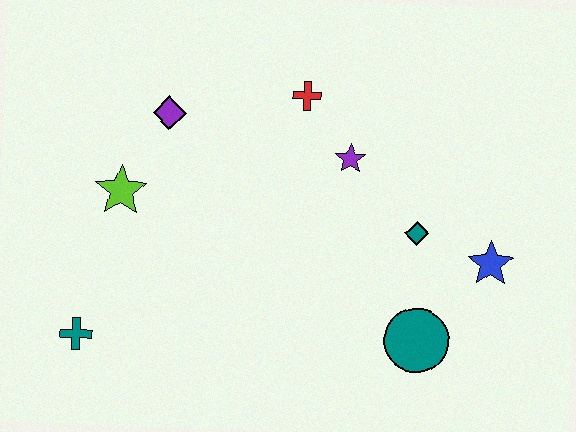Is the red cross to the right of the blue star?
No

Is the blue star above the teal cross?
Yes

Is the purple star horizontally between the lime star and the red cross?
No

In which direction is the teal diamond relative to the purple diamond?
The teal diamond is to the right of the purple diamond.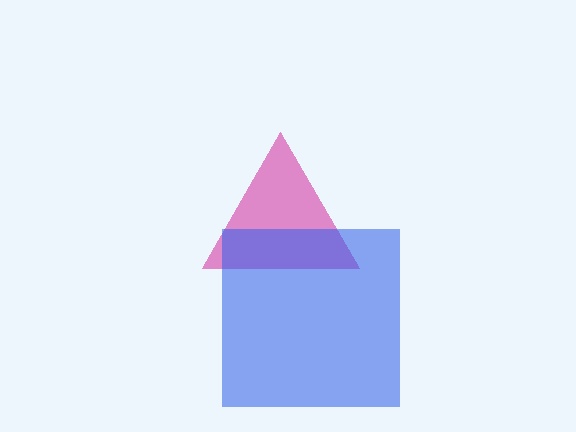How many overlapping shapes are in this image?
There are 2 overlapping shapes in the image.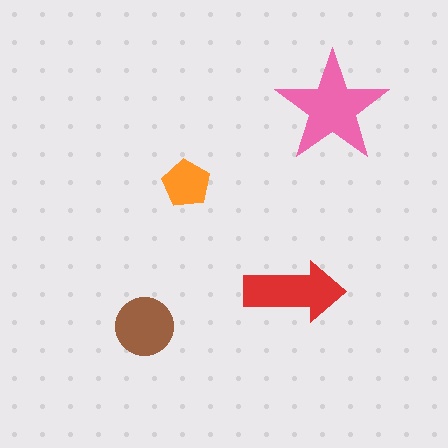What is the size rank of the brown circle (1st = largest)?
3rd.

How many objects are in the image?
There are 4 objects in the image.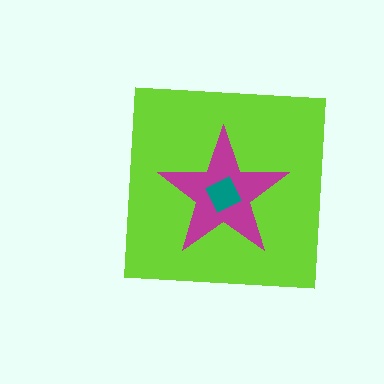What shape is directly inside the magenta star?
The teal square.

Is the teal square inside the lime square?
Yes.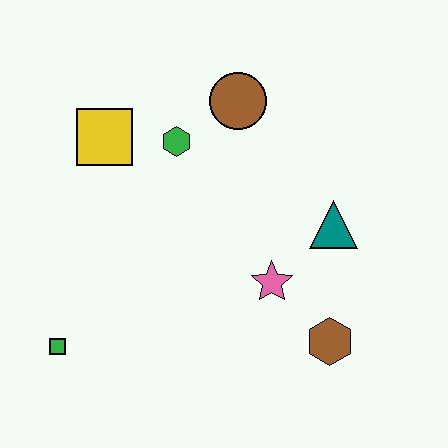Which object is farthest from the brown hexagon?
The yellow square is farthest from the brown hexagon.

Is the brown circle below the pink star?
No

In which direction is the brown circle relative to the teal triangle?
The brown circle is above the teal triangle.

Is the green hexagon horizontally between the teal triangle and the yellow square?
Yes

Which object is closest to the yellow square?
The green hexagon is closest to the yellow square.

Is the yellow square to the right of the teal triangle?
No